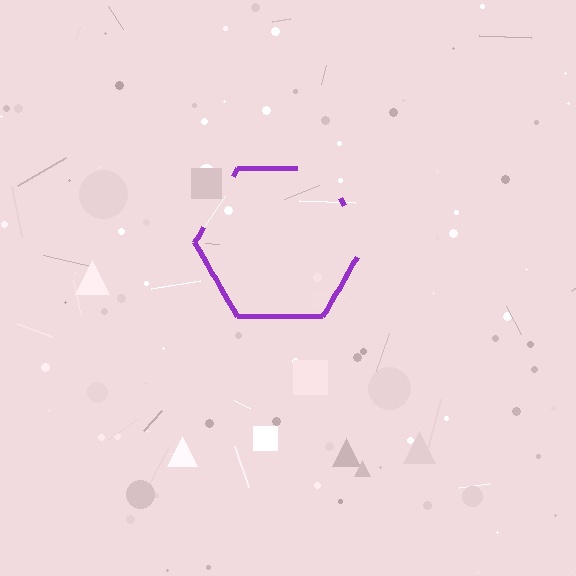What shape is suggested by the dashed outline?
The dashed outline suggests a hexagon.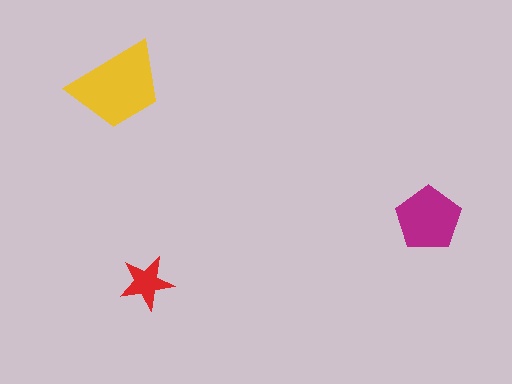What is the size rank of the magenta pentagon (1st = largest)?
2nd.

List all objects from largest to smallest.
The yellow trapezoid, the magenta pentagon, the red star.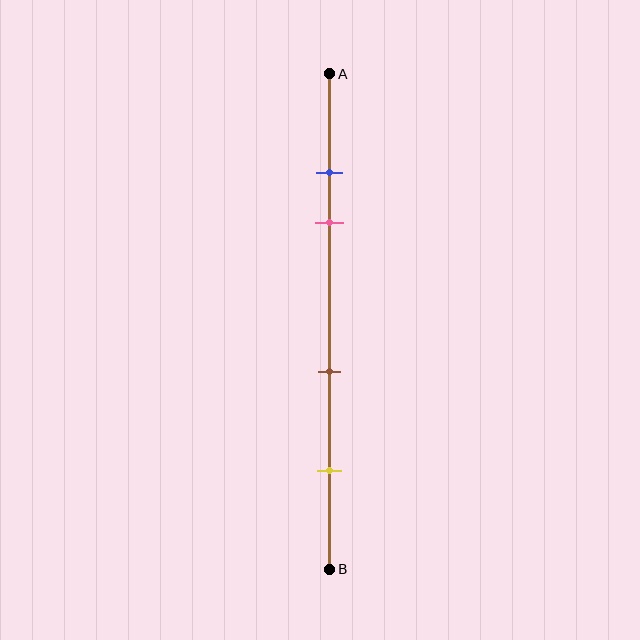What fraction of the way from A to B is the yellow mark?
The yellow mark is approximately 80% (0.8) of the way from A to B.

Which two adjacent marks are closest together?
The blue and pink marks are the closest adjacent pair.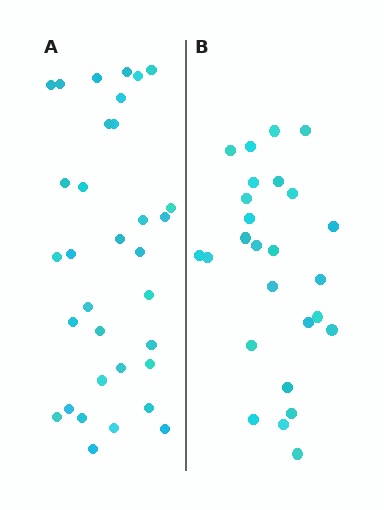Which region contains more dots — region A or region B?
Region A (the left region) has more dots.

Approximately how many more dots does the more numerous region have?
Region A has roughly 8 or so more dots than region B.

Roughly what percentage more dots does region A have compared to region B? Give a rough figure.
About 25% more.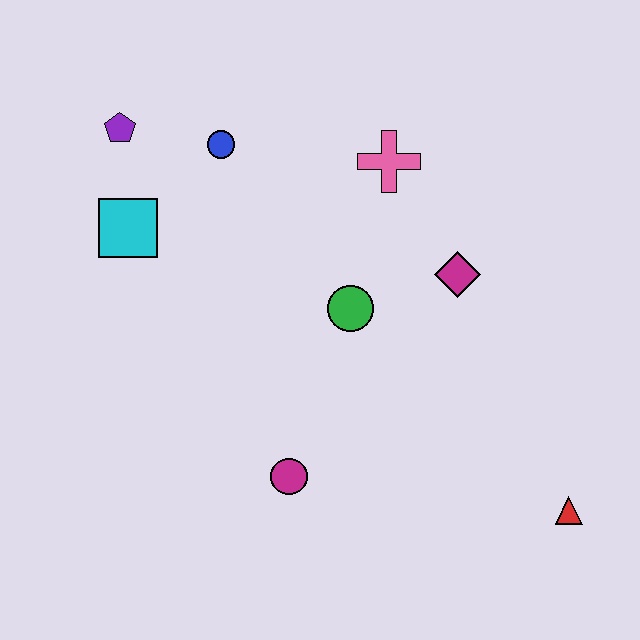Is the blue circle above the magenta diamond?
Yes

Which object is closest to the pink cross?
The magenta diamond is closest to the pink cross.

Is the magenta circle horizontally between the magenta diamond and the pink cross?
No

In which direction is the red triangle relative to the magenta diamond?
The red triangle is below the magenta diamond.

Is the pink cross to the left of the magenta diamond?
Yes